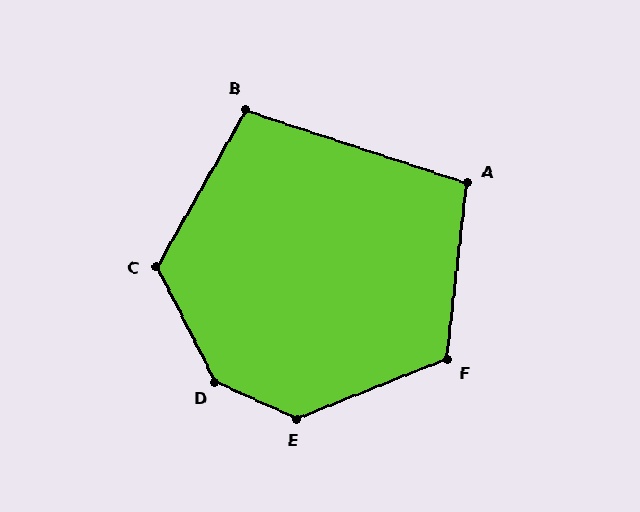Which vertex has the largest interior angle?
D, at approximately 141 degrees.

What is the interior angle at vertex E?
Approximately 135 degrees (obtuse).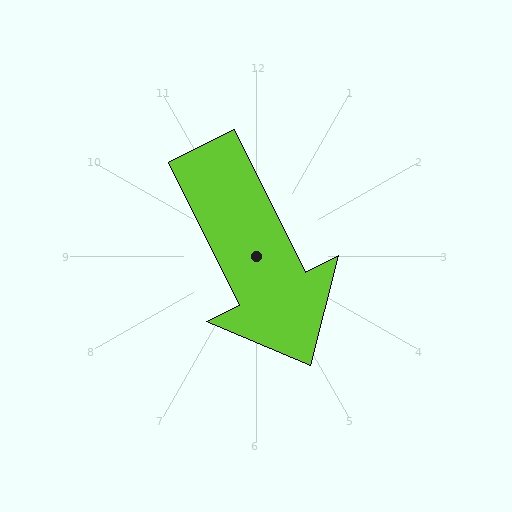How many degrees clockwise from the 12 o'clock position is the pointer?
Approximately 153 degrees.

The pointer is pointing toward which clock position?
Roughly 5 o'clock.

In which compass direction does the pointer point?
Southeast.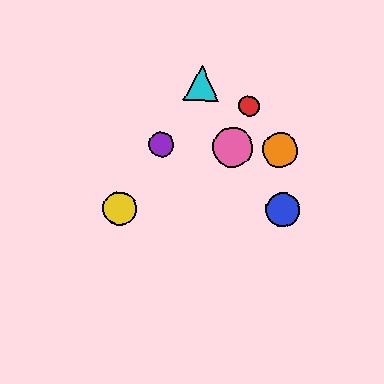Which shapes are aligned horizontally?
The green triangle, the purple circle, the orange circle, the pink circle are aligned horizontally.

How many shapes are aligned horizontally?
4 shapes (the green triangle, the purple circle, the orange circle, the pink circle) are aligned horizontally.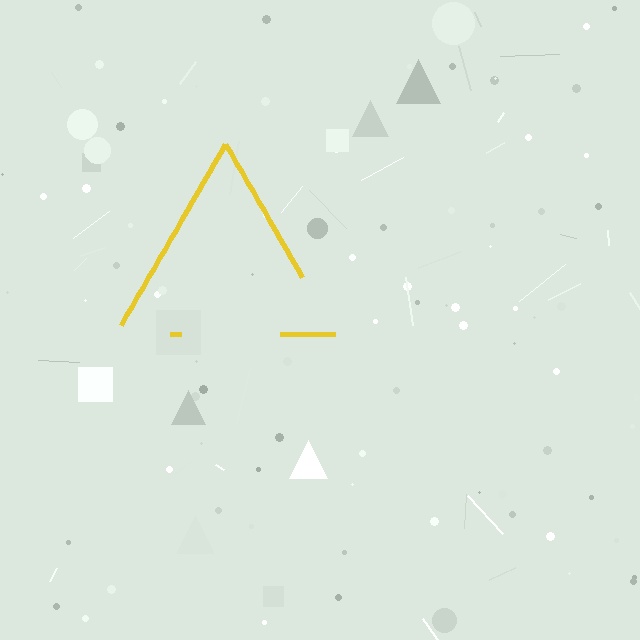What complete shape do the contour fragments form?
The contour fragments form a triangle.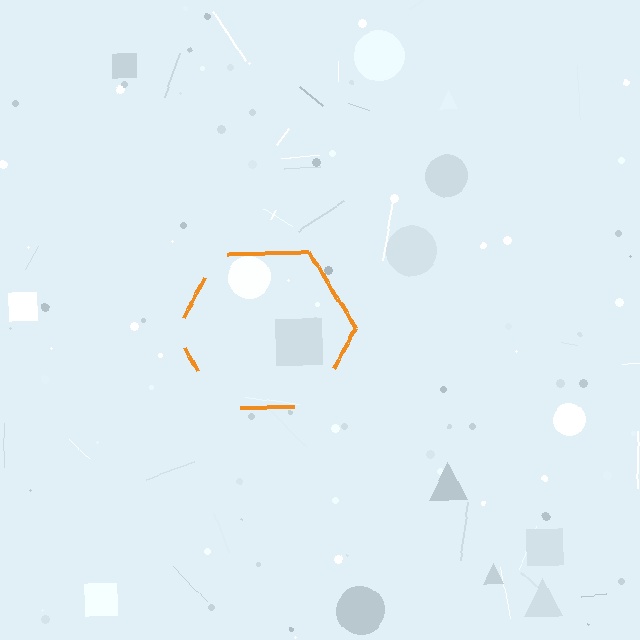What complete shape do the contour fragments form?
The contour fragments form a hexagon.